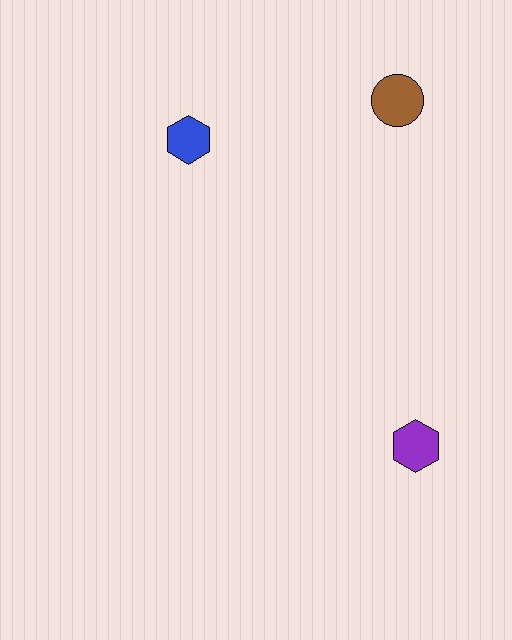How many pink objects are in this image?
There are no pink objects.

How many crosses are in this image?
There are no crosses.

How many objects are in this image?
There are 3 objects.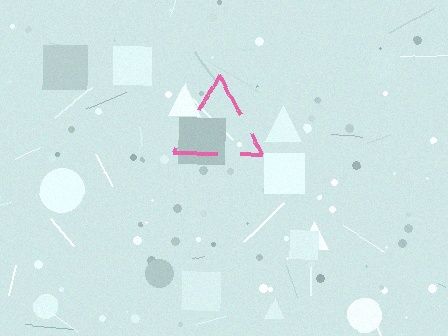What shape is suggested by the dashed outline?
The dashed outline suggests a triangle.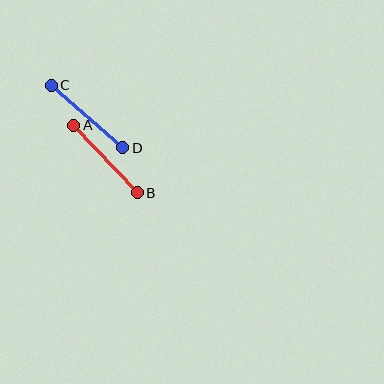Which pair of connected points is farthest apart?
Points C and D are farthest apart.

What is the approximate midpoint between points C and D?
The midpoint is at approximately (87, 117) pixels.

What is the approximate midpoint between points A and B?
The midpoint is at approximately (106, 159) pixels.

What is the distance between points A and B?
The distance is approximately 93 pixels.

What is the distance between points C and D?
The distance is approximately 95 pixels.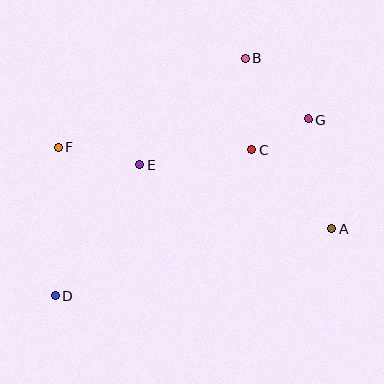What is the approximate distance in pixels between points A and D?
The distance between A and D is approximately 285 pixels.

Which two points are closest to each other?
Points C and G are closest to each other.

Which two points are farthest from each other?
Points D and G are farthest from each other.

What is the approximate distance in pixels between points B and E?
The distance between B and E is approximately 149 pixels.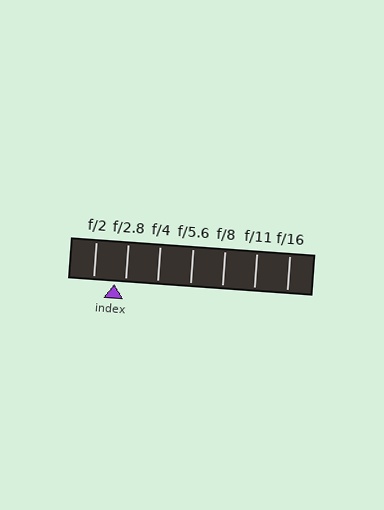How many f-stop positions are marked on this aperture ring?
There are 7 f-stop positions marked.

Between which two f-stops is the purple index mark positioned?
The index mark is between f/2 and f/2.8.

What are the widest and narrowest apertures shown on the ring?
The widest aperture shown is f/2 and the narrowest is f/16.